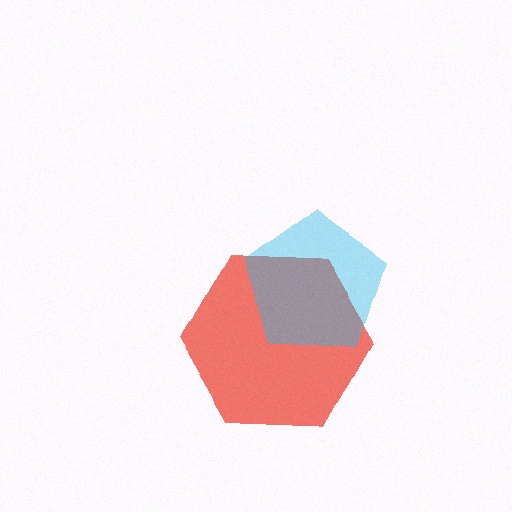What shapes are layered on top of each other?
The layered shapes are: a red hexagon, a cyan pentagon.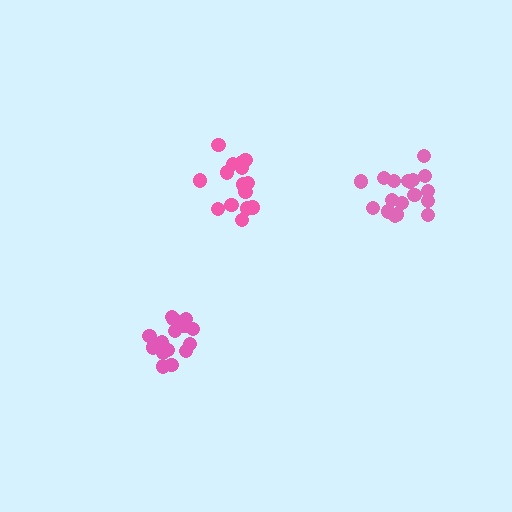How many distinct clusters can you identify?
There are 3 distinct clusters.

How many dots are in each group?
Group 1: 15 dots, Group 2: 15 dots, Group 3: 18 dots (48 total).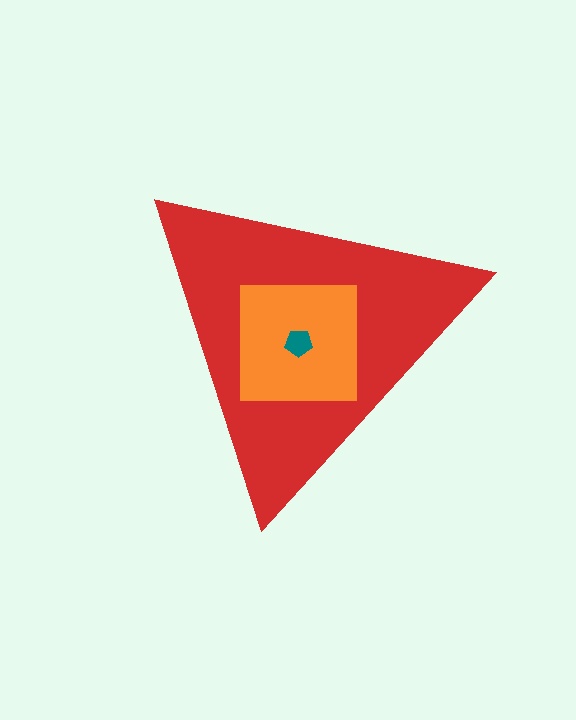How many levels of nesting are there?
3.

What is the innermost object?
The teal pentagon.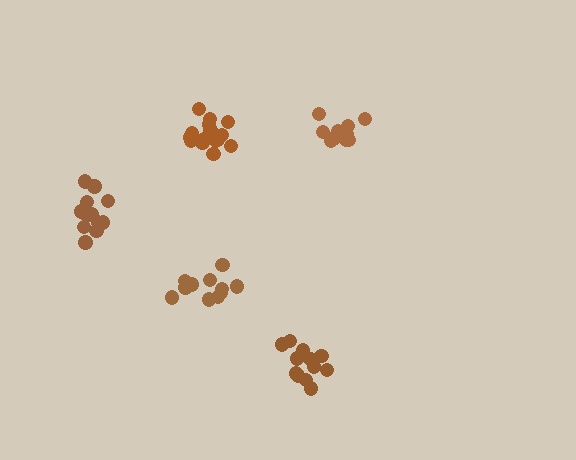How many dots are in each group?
Group 1: 15 dots, Group 2: 11 dots, Group 3: 13 dots, Group 4: 13 dots, Group 5: 11 dots (63 total).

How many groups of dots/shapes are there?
There are 5 groups.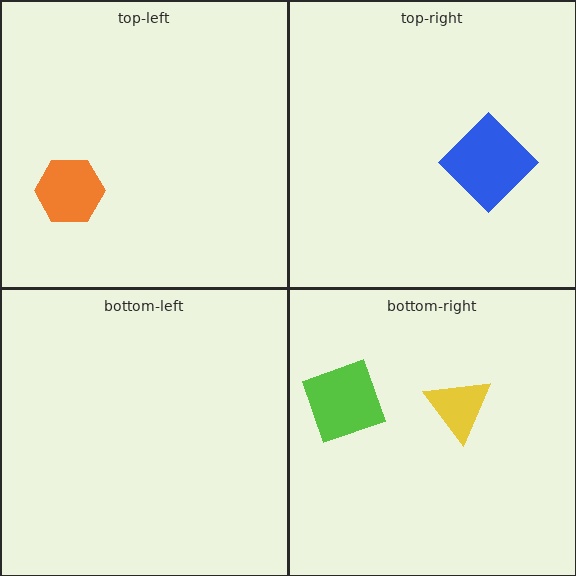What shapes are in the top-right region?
The blue diamond.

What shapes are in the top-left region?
The orange hexagon.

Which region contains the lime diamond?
The bottom-right region.